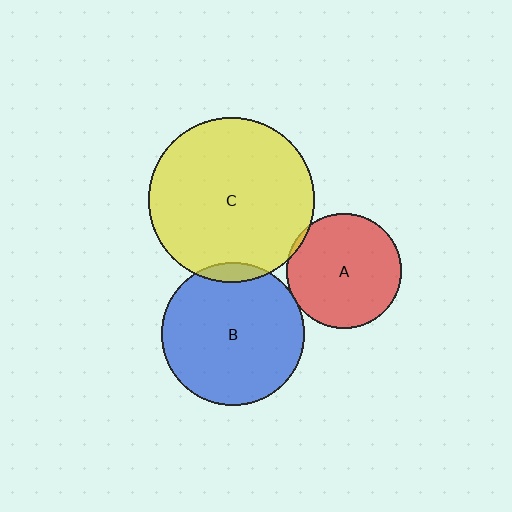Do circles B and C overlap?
Yes.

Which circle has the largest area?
Circle C (yellow).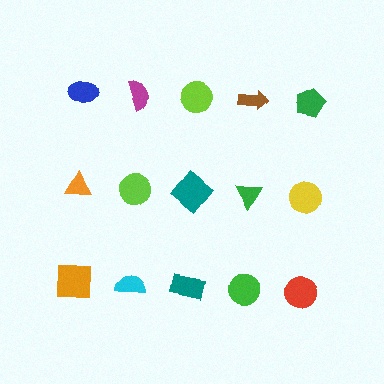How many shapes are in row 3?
5 shapes.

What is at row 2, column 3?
A teal diamond.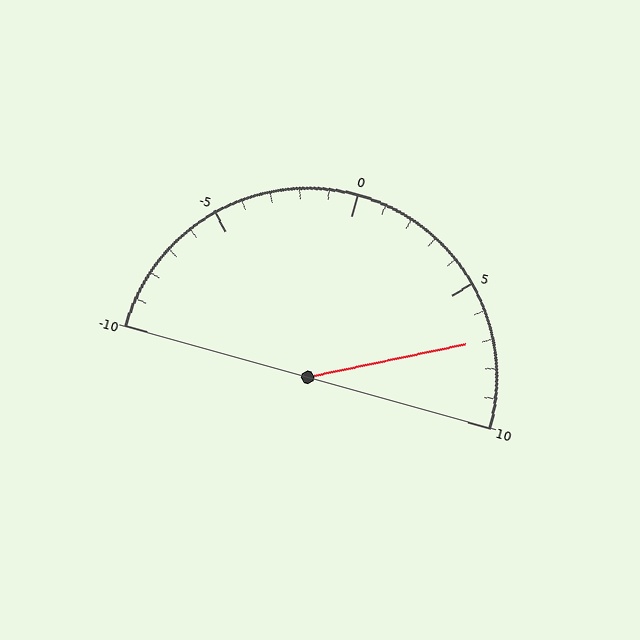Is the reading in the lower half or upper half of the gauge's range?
The reading is in the upper half of the range (-10 to 10).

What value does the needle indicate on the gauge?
The needle indicates approximately 7.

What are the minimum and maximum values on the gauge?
The gauge ranges from -10 to 10.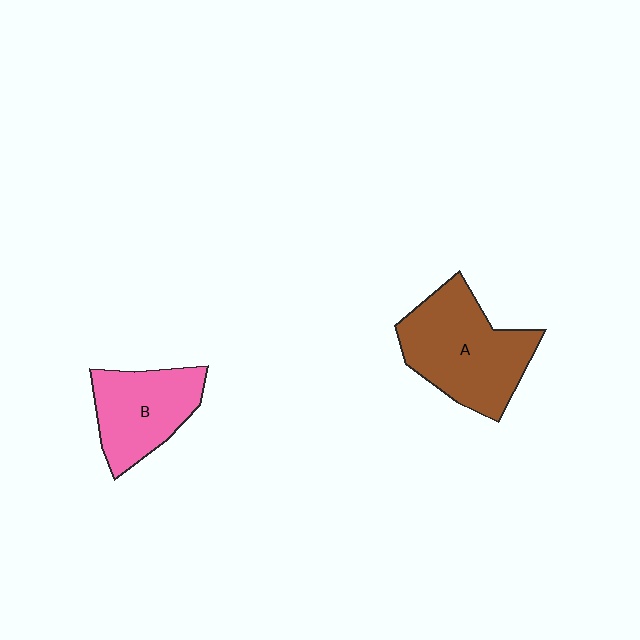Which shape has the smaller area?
Shape B (pink).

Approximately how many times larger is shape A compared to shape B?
Approximately 1.4 times.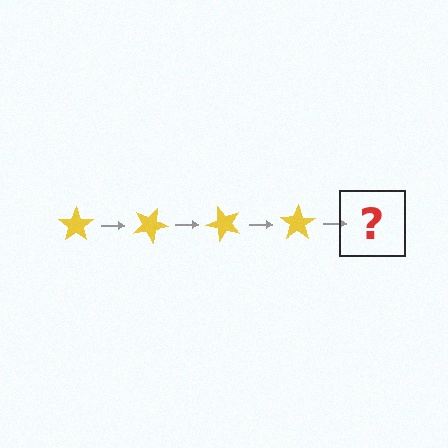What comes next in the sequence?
The next element should be a yellow star rotated 100 degrees.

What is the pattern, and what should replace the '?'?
The pattern is that the star rotates 25 degrees each step. The '?' should be a yellow star rotated 100 degrees.